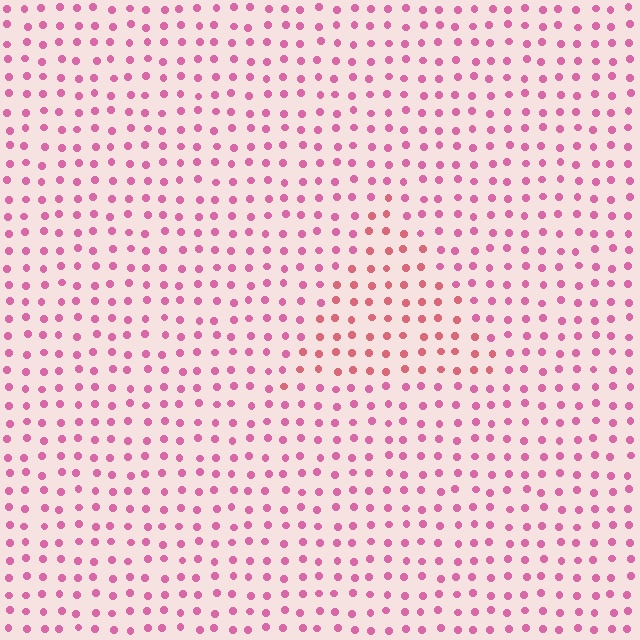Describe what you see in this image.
The image is filled with small pink elements in a uniform arrangement. A triangle-shaped region is visible where the elements are tinted to a slightly different hue, forming a subtle color boundary.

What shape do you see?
I see a triangle.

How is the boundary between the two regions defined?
The boundary is defined purely by a slight shift in hue (about 25 degrees). Spacing, size, and orientation are identical on both sides.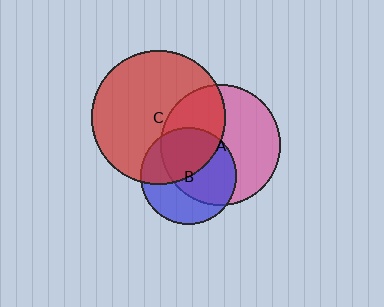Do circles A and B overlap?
Yes.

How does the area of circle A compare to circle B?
Approximately 1.6 times.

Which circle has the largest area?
Circle C (red).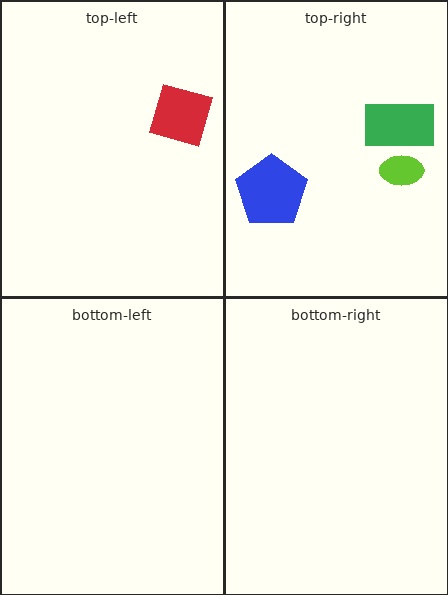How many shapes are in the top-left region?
1.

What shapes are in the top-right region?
The blue pentagon, the green rectangle, the lime ellipse.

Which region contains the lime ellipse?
The top-right region.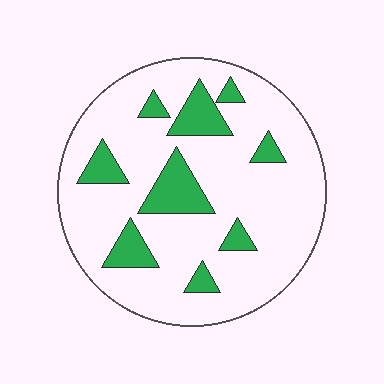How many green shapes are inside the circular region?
9.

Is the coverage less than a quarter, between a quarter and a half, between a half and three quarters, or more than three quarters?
Less than a quarter.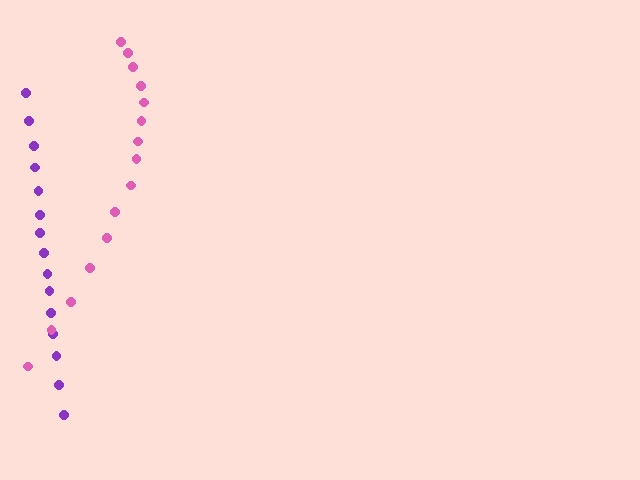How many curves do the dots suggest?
There are 2 distinct paths.